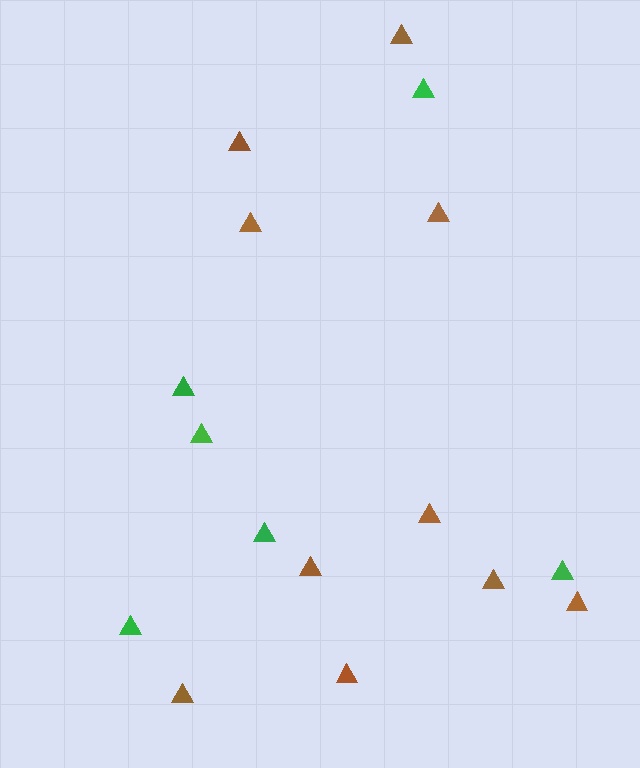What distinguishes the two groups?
There are 2 groups: one group of brown triangles (10) and one group of green triangles (6).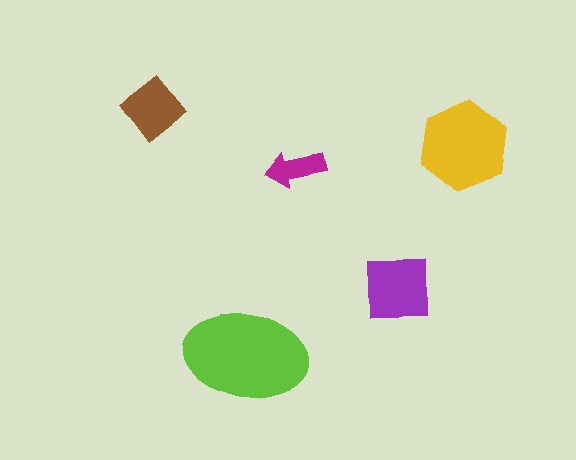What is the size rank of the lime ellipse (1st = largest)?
1st.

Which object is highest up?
The brown diamond is topmost.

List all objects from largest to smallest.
The lime ellipse, the yellow hexagon, the purple square, the brown diamond, the magenta arrow.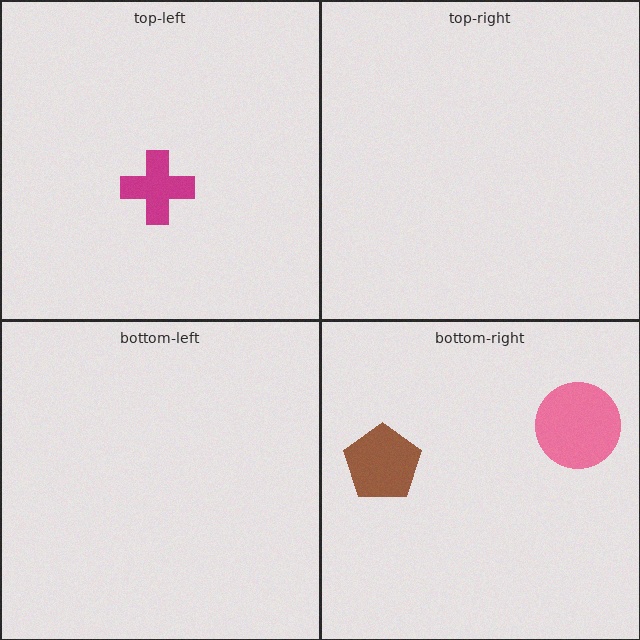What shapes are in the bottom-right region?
The pink circle, the brown pentagon.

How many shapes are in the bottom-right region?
2.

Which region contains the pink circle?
The bottom-right region.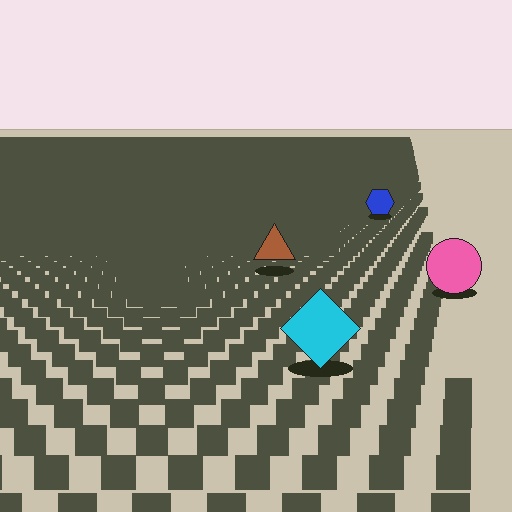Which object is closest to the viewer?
The cyan diamond is closest. The texture marks near it are larger and more spread out.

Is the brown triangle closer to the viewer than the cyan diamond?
No. The cyan diamond is closer — you can tell from the texture gradient: the ground texture is coarser near it.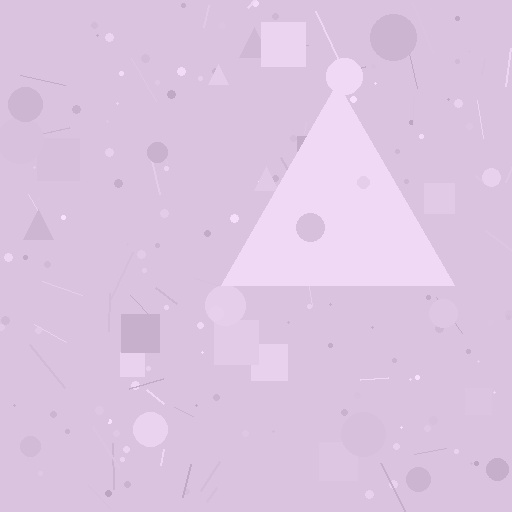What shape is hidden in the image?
A triangle is hidden in the image.